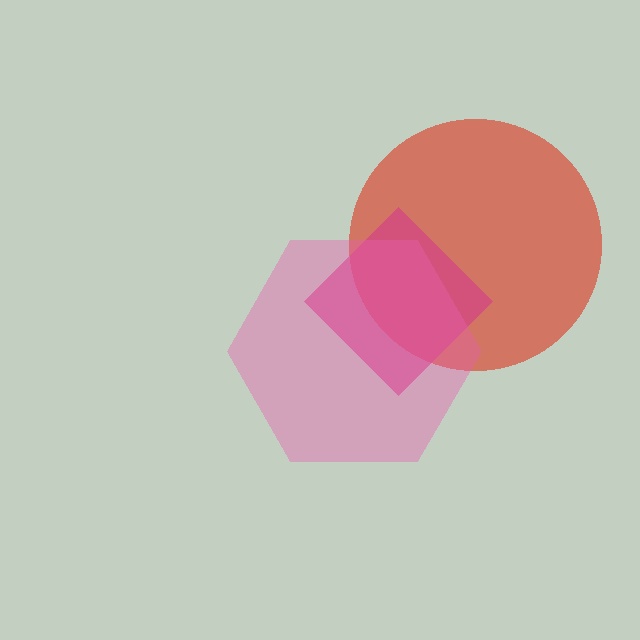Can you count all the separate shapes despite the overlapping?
Yes, there are 3 separate shapes.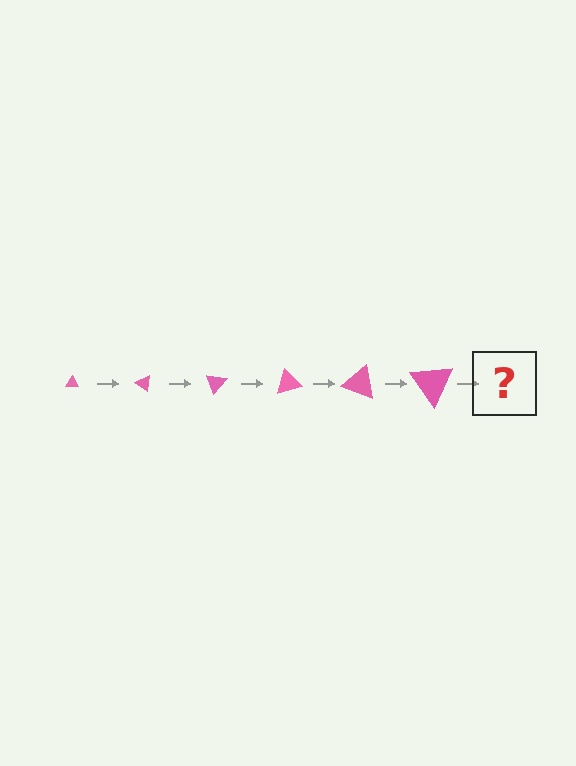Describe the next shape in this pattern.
It should be a triangle, larger than the previous one and rotated 210 degrees from the start.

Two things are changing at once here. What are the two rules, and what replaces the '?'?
The two rules are that the triangle grows larger each step and it rotates 35 degrees each step. The '?' should be a triangle, larger than the previous one and rotated 210 degrees from the start.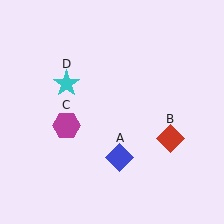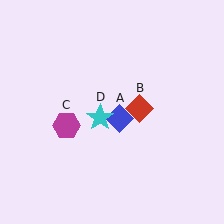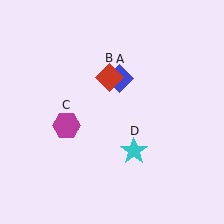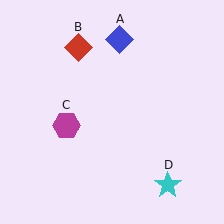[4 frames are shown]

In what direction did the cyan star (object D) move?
The cyan star (object D) moved down and to the right.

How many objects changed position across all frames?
3 objects changed position: blue diamond (object A), red diamond (object B), cyan star (object D).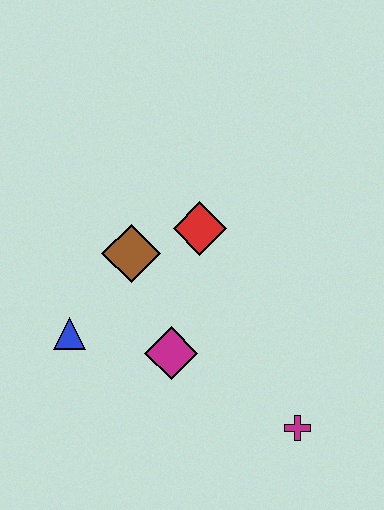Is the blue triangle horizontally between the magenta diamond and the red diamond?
No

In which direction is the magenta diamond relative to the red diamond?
The magenta diamond is below the red diamond.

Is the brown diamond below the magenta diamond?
No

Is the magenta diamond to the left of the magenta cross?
Yes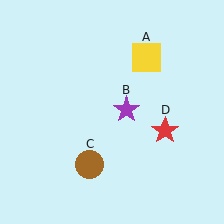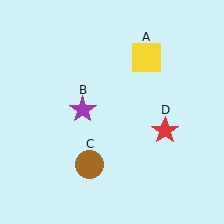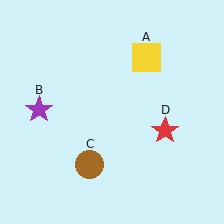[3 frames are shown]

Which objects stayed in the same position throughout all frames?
Yellow square (object A) and brown circle (object C) and red star (object D) remained stationary.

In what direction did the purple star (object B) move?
The purple star (object B) moved left.